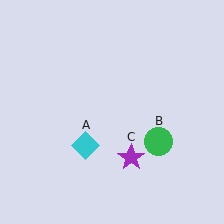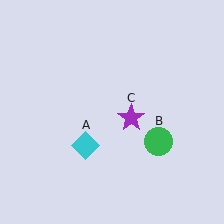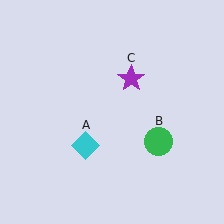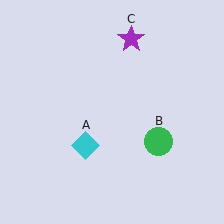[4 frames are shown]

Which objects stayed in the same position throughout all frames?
Cyan diamond (object A) and green circle (object B) remained stationary.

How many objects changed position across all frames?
1 object changed position: purple star (object C).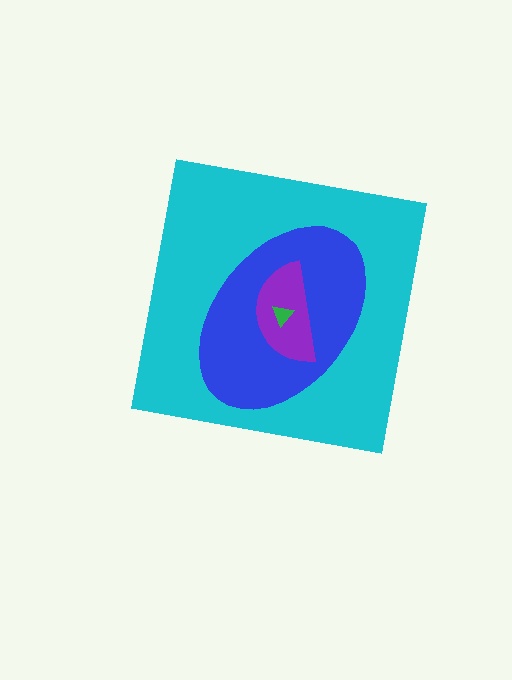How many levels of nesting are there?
4.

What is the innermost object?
The green triangle.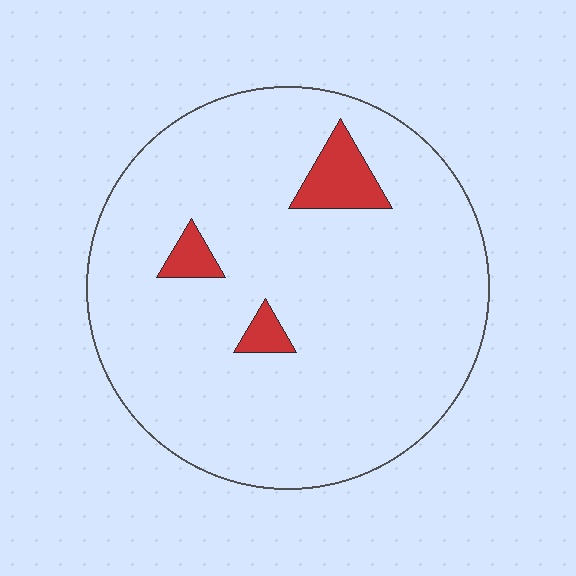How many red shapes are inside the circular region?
3.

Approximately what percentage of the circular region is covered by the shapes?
Approximately 5%.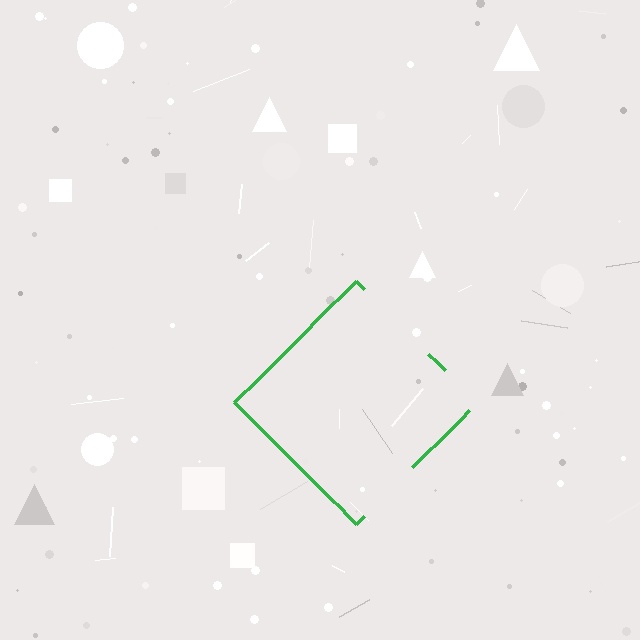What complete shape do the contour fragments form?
The contour fragments form a diamond.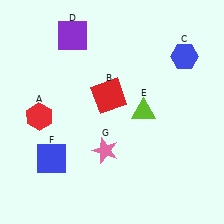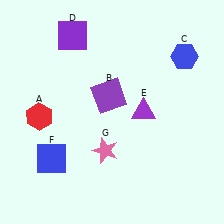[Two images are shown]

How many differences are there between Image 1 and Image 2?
There are 2 differences between the two images.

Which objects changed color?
B changed from red to purple. E changed from lime to purple.